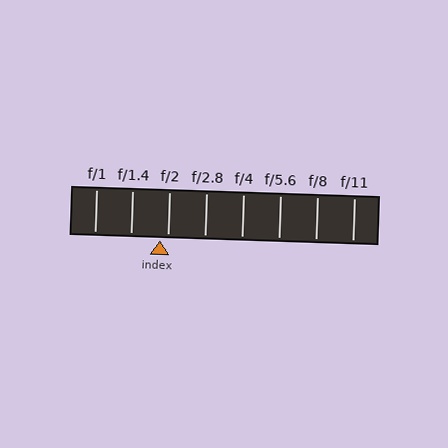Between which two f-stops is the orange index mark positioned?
The index mark is between f/1.4 and f/2.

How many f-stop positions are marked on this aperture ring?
There are 8 f-stop positions marked.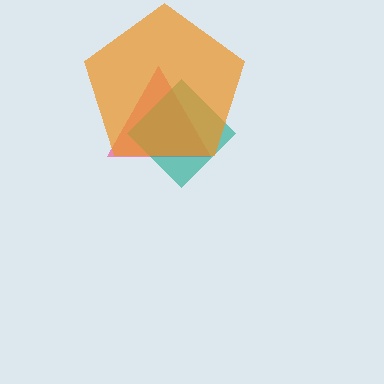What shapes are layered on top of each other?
The layered shapes are: a pink triangle, a teal diamond, an orange pentagon.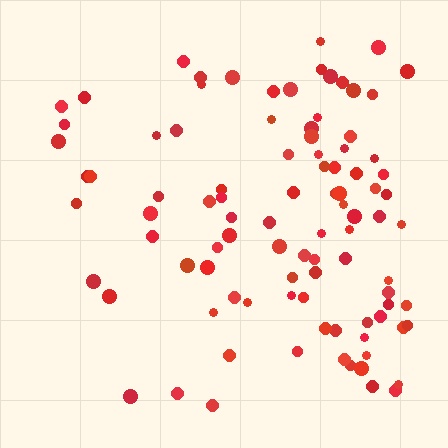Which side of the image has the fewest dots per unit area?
The left.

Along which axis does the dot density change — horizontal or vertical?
Horizontal.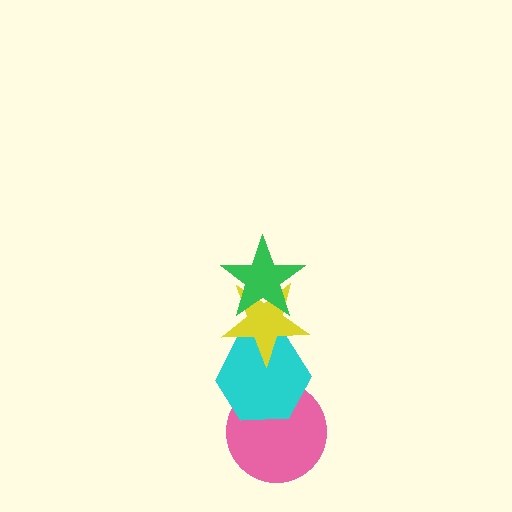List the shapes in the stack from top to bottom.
From top to bottom: the green star, the yellow star, the cyan hexagon, the pink circle.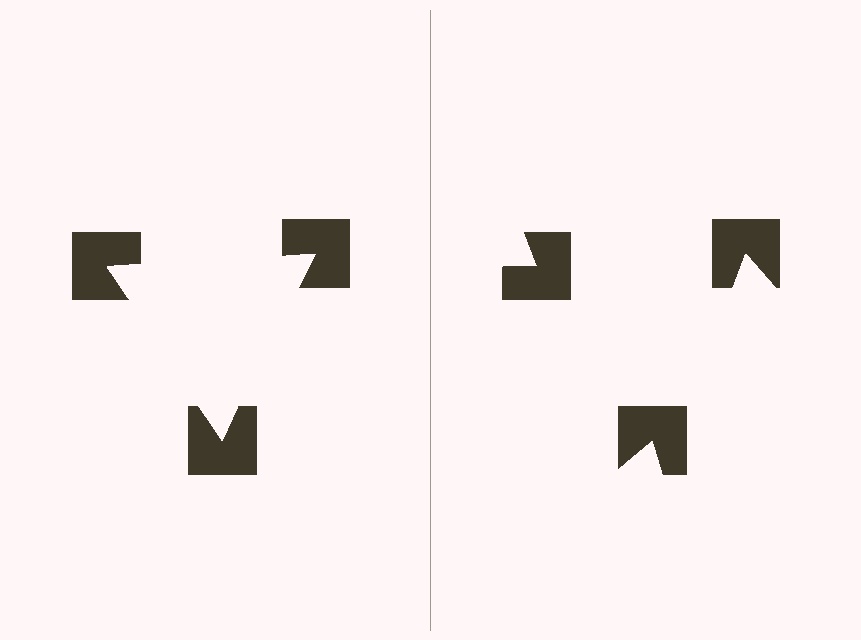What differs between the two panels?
The notched squares are positioned identically on both sides; only the wedge orientations differ. On the left they align to a triangle; on the right they are misaligned.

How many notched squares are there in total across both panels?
6 — 3 on each side.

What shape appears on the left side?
An illusory triangle.